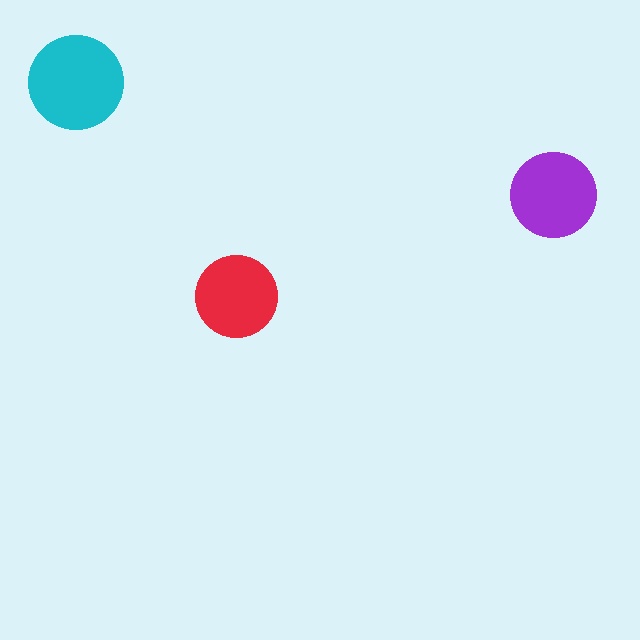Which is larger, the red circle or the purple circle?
The purple one.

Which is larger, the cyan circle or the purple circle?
The cyan one.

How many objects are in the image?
There are 3 objects in the image.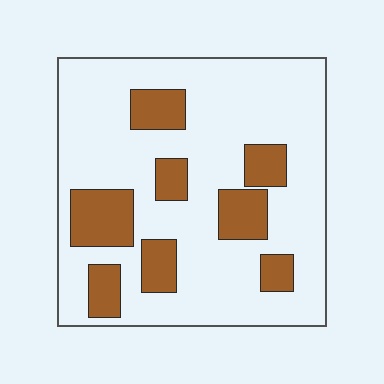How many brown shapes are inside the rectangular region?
8.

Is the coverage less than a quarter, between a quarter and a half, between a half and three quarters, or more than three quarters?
Less than a quarter.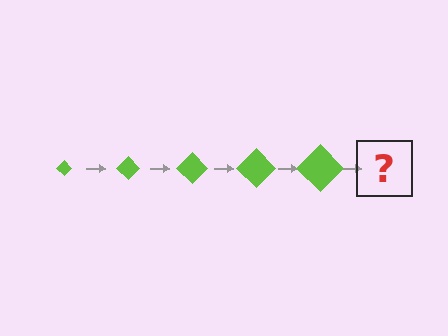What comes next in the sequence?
The next element should be a lime diamond, larger than the previous one.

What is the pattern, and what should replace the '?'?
The pattern is that the diamond gets progressively larger each step. The '?' should be a lime diamond, larger than the previous one.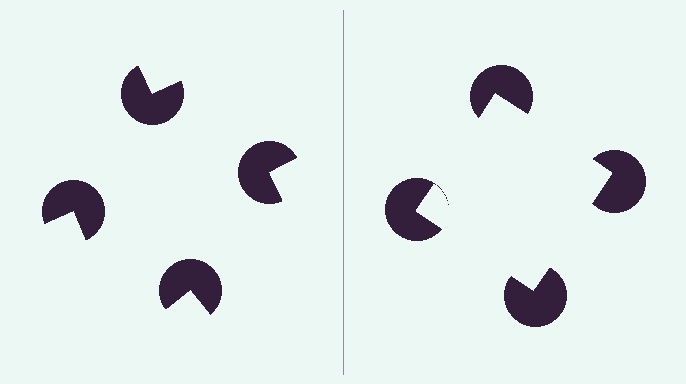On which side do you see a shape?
An illusory square appears on the right side. On the left side the wedge cuts are rotated, so no coherent shape forms.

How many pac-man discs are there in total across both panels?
8 — 4 on each side.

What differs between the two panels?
The pac-man discs are positioned identically on both sides; only the wedge orientations differ. On the right they align to a square; on the left they are misaligned.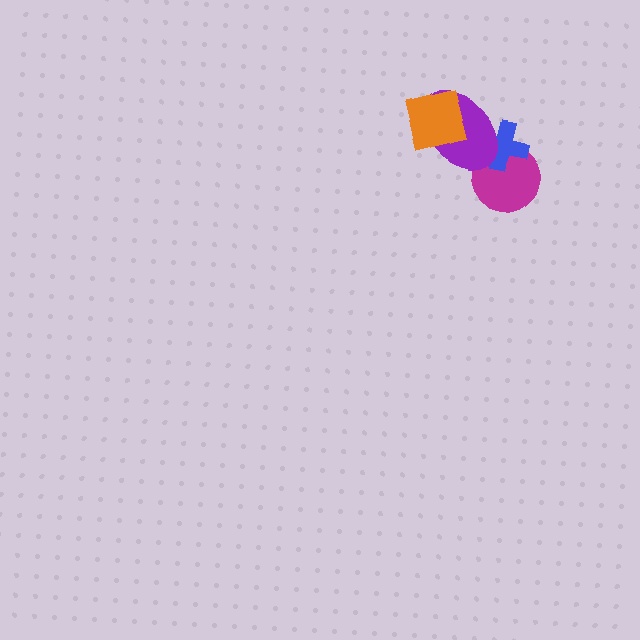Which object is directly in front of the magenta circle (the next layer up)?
The blue cross is directly in front of the magenta circle.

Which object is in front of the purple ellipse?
The orange square is in front of the purple ellipse.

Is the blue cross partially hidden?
Yes, it is partially covered by another shape.